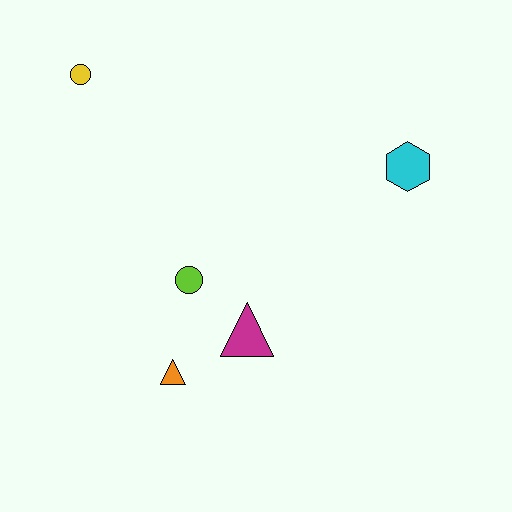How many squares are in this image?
There are no squares.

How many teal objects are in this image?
There are no teal objects.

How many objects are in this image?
There are 5 objects.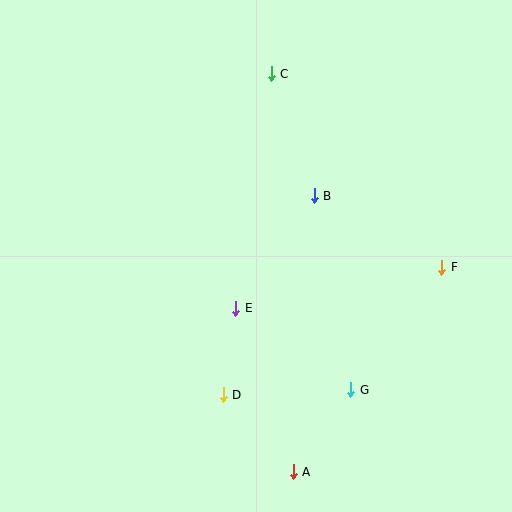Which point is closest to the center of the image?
Point E at (236, 308) is closest to the center.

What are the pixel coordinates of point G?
Point G is at (351, 390).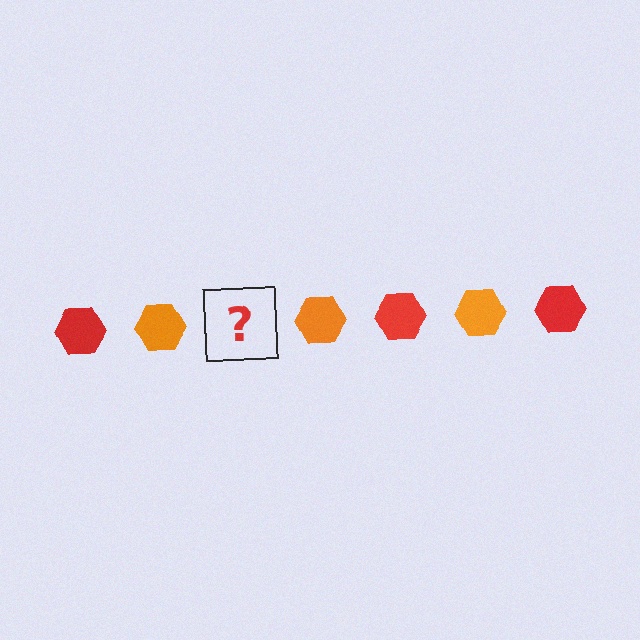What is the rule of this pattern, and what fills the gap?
The rule is that the pattern cycles through red, orange hexagons. The gap should be filled with a red hexagon.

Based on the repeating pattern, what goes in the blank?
The blank should be a red hexagon.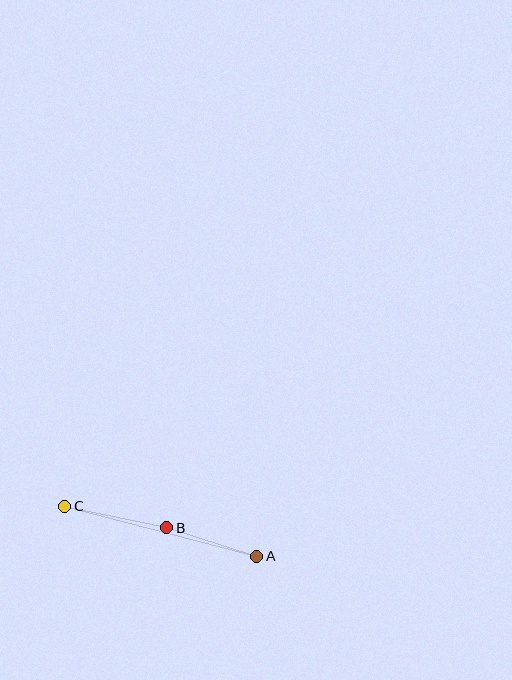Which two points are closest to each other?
Points A and B are closest to each other.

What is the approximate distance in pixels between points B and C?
The distance between B and C is approximately 104 pixels.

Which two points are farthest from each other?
Points A and C are farthest from each other.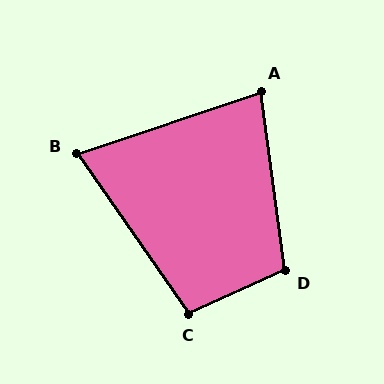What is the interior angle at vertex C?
Approximately 101 degrees (obtuse).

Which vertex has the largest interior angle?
D, at approximately 107 degrees.